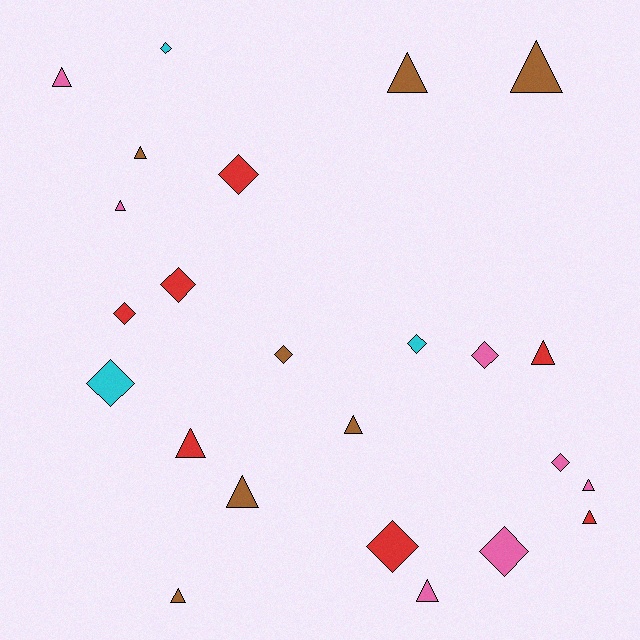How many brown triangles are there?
There are 6 brown triangles.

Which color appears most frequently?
Pink, with 7 objects.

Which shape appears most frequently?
Triangle, with 13 objects.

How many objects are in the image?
There are 24 objects.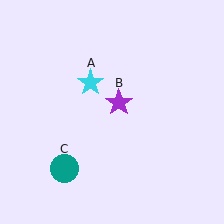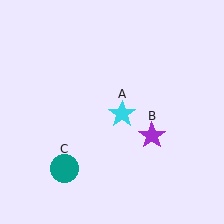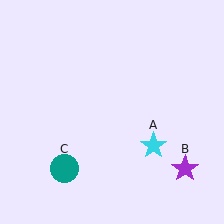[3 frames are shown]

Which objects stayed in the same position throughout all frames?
Teal circle (object C) remained stationary.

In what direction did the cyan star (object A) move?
The cyan star (object A) moved down and to the right.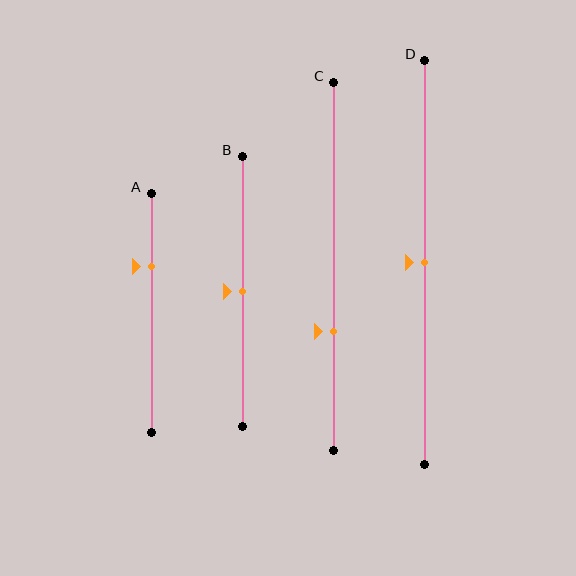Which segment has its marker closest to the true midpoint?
Segment B has its marker closest to the true midpoint.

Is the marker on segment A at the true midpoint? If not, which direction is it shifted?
No, the marker on segment A is shifted upward by about 20% of the segment length.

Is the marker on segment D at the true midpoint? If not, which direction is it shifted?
Yes, the marker on segment D is at the true midpoint.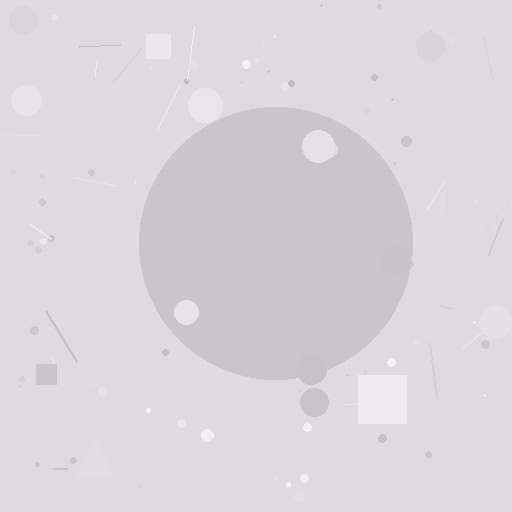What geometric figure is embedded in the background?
A circle is embedded in the background.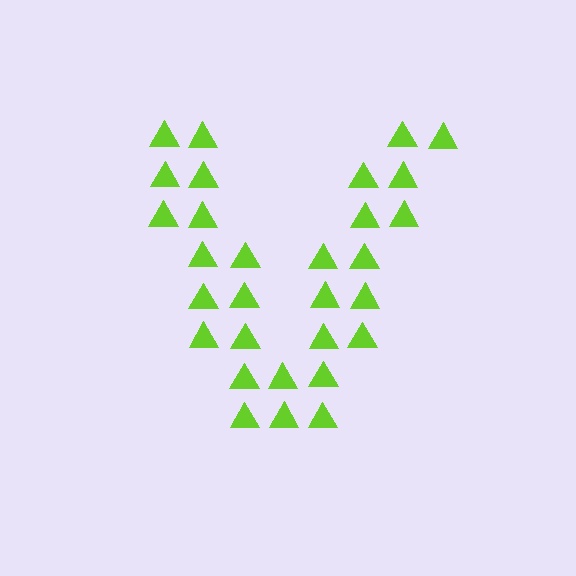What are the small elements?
The small elements are triangles.